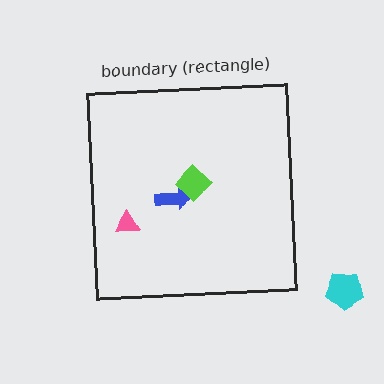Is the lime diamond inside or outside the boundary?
Inside.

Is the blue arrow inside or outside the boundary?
Inside.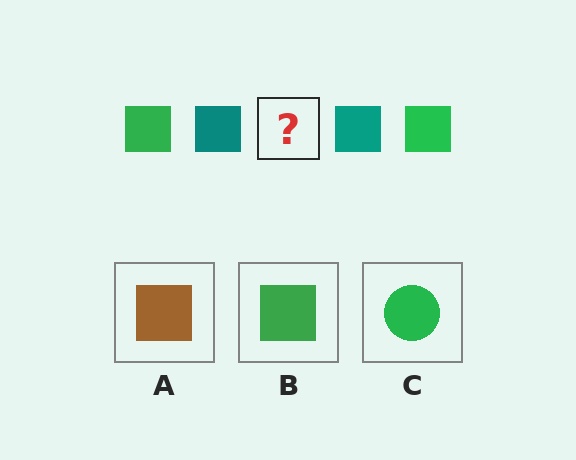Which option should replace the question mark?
Option B.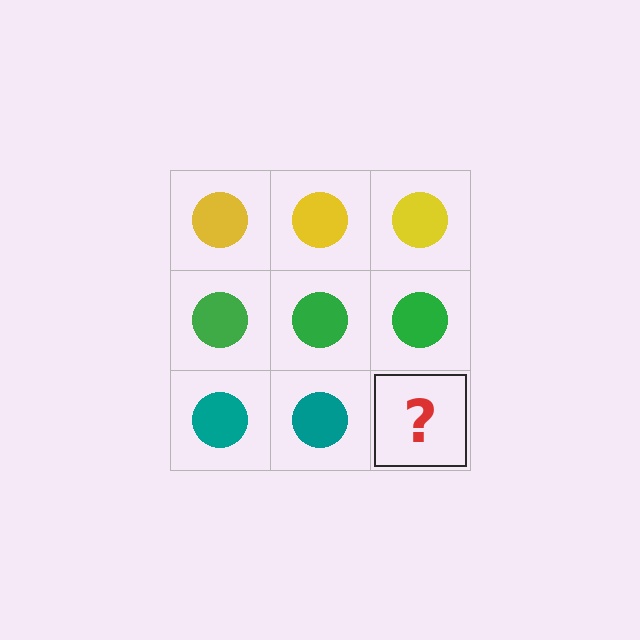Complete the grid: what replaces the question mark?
The question mark should be replaced with a teal circle.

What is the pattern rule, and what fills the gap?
The rule is that each row has a consistent color. The gap should be filled with a teal circle.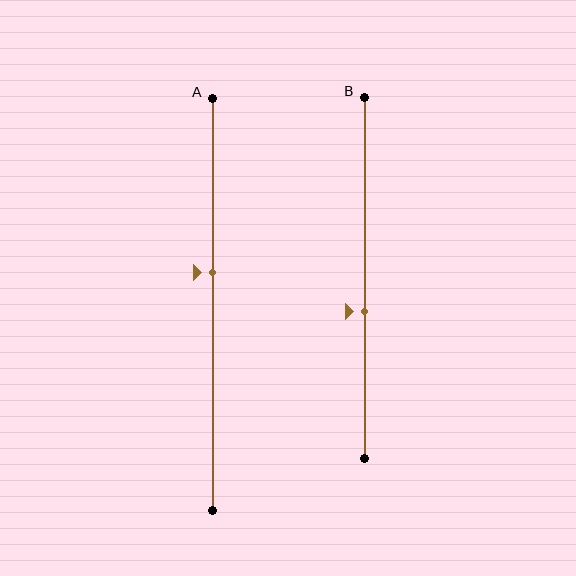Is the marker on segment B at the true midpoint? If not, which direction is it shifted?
No, the marker on segment B is shifted downward by about 9% of the segment length.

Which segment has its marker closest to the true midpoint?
Segment A has its marker closest to the true midpoint.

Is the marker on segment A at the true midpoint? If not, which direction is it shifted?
No, the marker on segment A is shifted upward by about 8% of the segment length.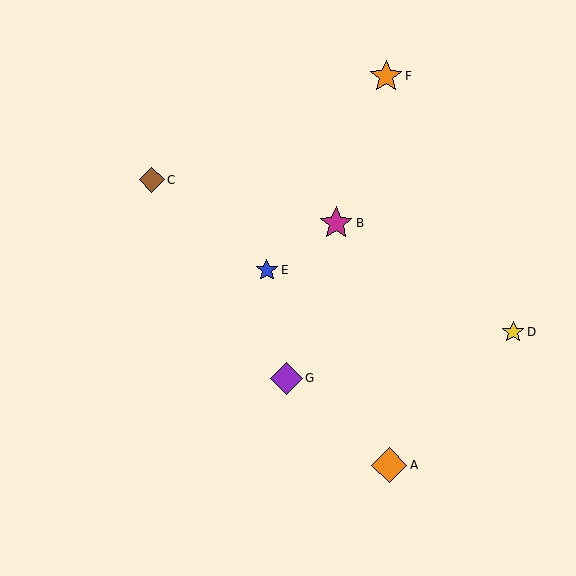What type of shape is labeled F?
Shape F is an orange star.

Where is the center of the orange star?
The center of the orange star is at (386, 76).